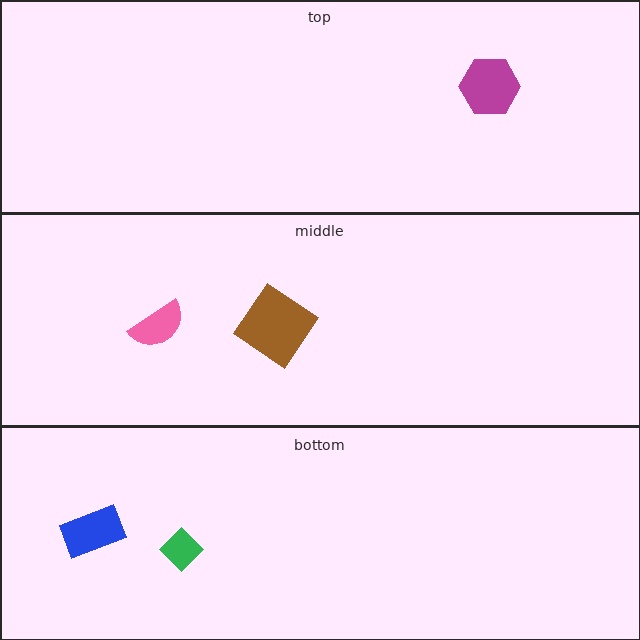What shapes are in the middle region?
The brown diamond, the pink semicircle.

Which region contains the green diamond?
The bottom region.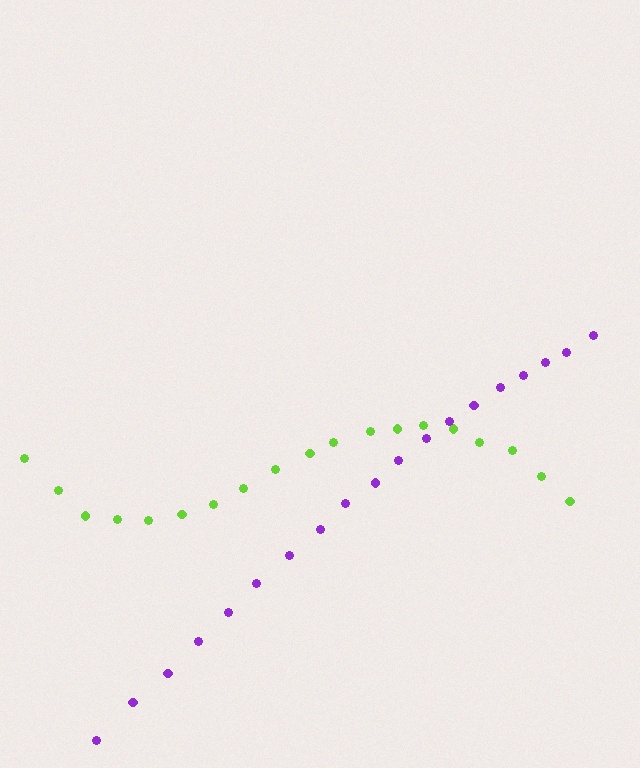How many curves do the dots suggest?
There are 2 distinct paths.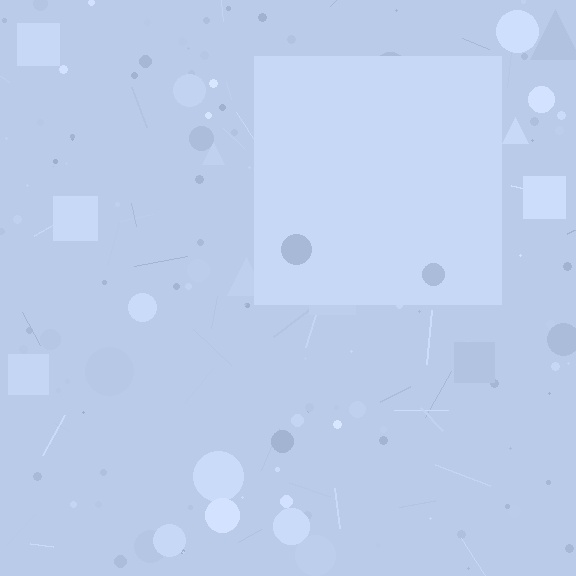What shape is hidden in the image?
A square is hidden in the image.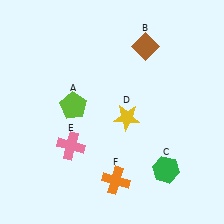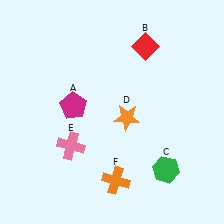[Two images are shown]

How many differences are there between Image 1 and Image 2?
There are 3 differences between the two images.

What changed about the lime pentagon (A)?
In Image 1, A is lime. In Image 2, it changed to magenta.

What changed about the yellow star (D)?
In Image 1, D is yellow. In Image 2, it changed to orange.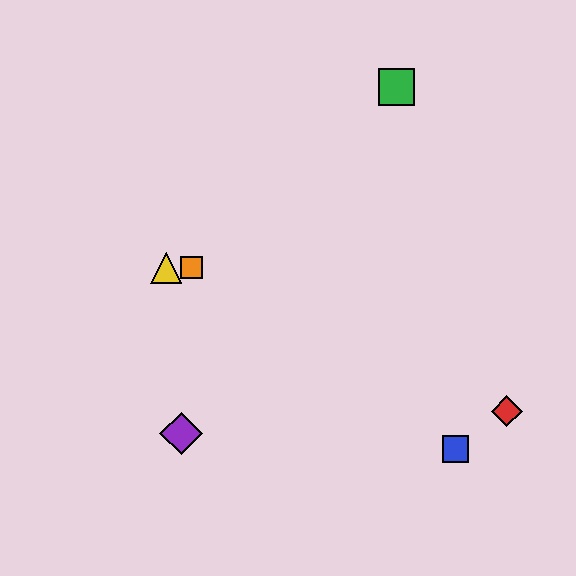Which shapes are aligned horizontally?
The yellow triangle, the orange square are aligned horizontally.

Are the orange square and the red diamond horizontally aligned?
No, the orange square is at y≈268 and the red diamond is at y≈411.